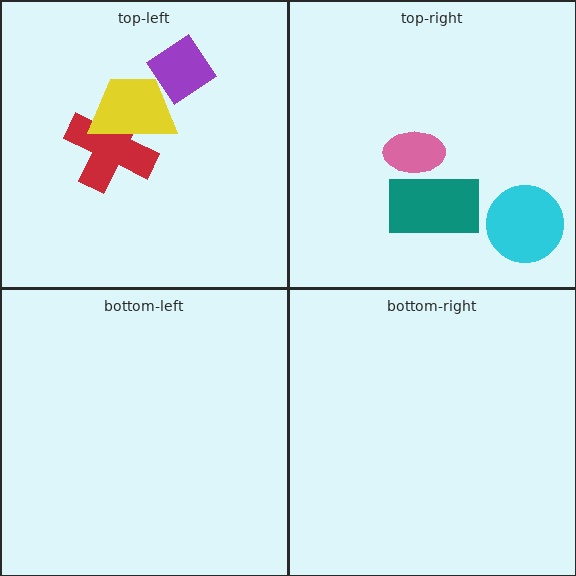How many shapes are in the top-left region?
3.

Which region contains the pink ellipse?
The top-right region.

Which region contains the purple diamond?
The top-left region.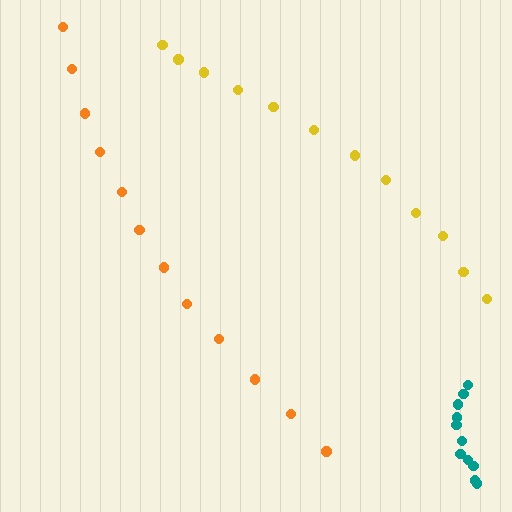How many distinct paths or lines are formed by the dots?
There are 3 distinct paths.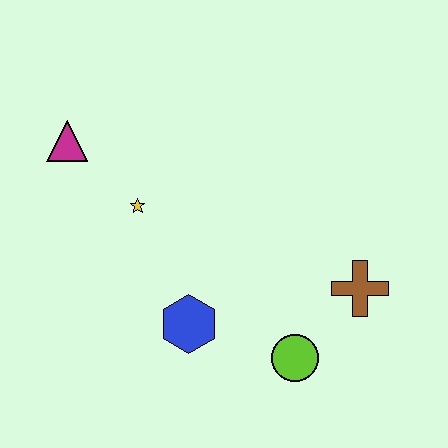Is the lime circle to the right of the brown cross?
No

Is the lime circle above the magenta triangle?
No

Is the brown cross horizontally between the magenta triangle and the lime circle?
No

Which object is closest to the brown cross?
The lime circle is closest to the brown cross.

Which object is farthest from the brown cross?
The magenta triangle is farthest from the brown cross.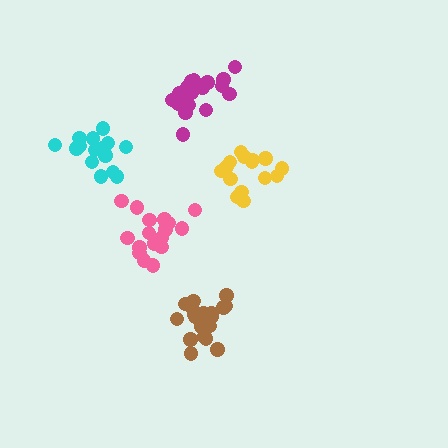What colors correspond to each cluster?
The clusters are colored: brown, pink, yellow, cyan, magenta.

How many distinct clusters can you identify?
There are 5 distinct clusters.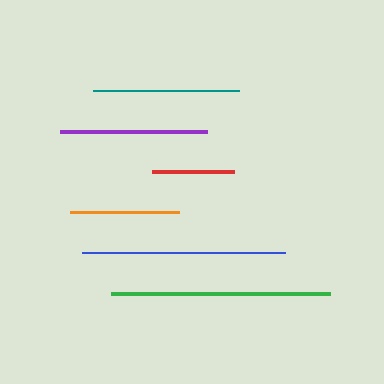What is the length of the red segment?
The red segment is approximately 82 pixels long.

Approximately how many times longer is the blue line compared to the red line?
The blue line is approximately 2.5 times the length of the red line.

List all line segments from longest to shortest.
From longest to shortest: green, blue, purple, teal, orange, red.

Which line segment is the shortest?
The red line is the shortest at approximately 82 pixels.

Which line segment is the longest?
The green line is the longest at approximately 219 pixels.